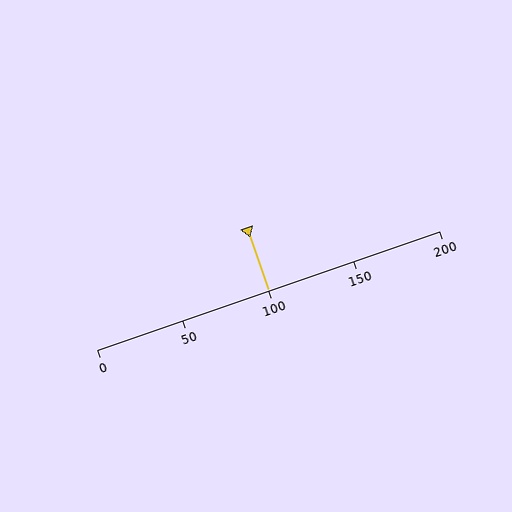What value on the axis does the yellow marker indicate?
The marker indicates approximately 100.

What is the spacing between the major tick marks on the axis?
The major ticks are spaced 50 apart.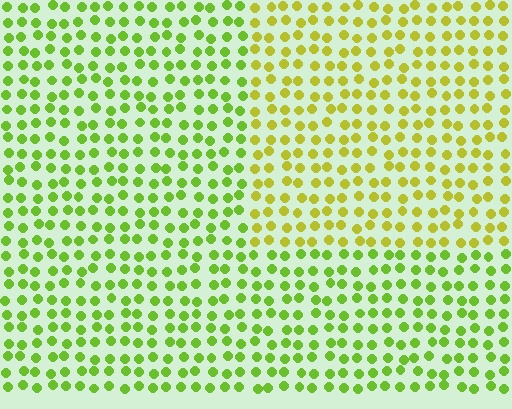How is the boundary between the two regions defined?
The boundary is defined purely by a slight shift in hue (about 32 degrees). Spacing, size, and orientation are identical on both sides.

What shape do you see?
I see a rectangle.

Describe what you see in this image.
The image is filled with small lime elements in a uniform arrangement. A rectangle-shaped region is visible where the elements are tinted to a slightly different hue, forming a subtle color boundary.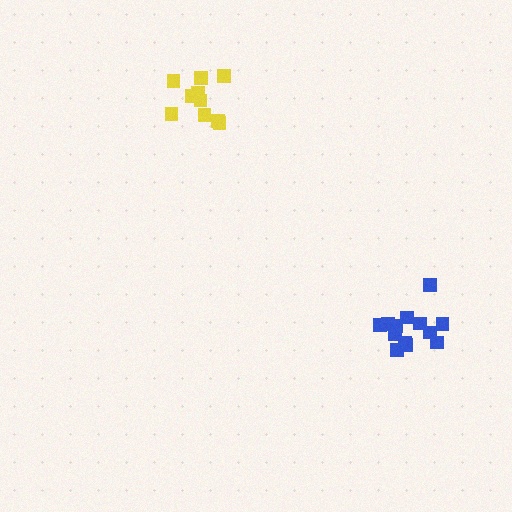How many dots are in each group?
Group 1: 13 dots, Group 2: 10 dots (23 total).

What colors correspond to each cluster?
The clusters are colored: blue, yellow.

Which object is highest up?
The yellow cluster is topmost.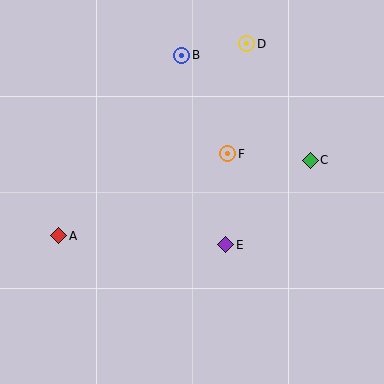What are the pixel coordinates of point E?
Point E is at (226, 245).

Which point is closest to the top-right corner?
Point D is closest to the top-right corner.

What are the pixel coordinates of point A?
Point A is at (59, 236).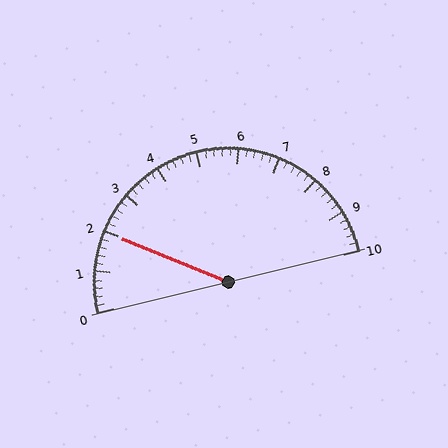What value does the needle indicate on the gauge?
The needle indicates approximately 2.0.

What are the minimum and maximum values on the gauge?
The gauge ranges from 0 to 10.